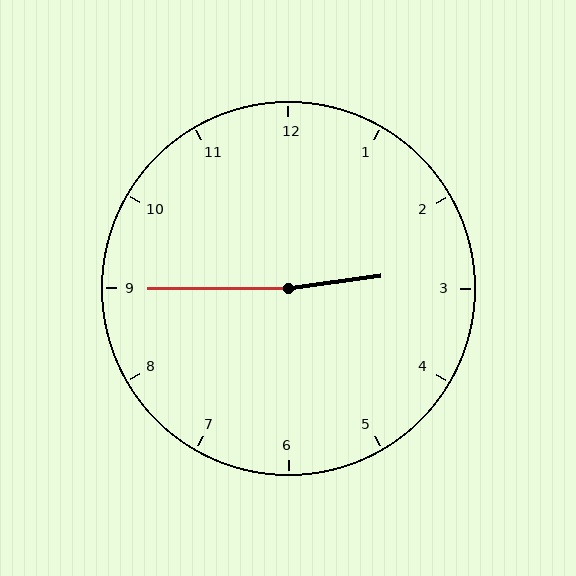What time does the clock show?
2:45.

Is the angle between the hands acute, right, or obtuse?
It is obtuse.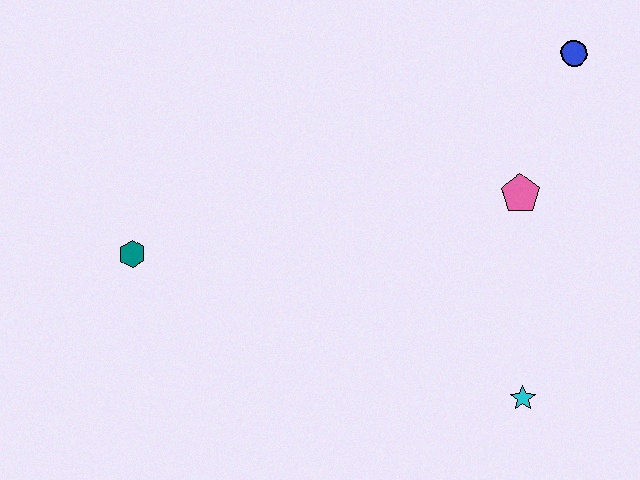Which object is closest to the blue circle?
The pink pentagon is closest to the blue circle.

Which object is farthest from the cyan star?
The teal hexagon is farthest from the cyan star.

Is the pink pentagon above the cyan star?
Yes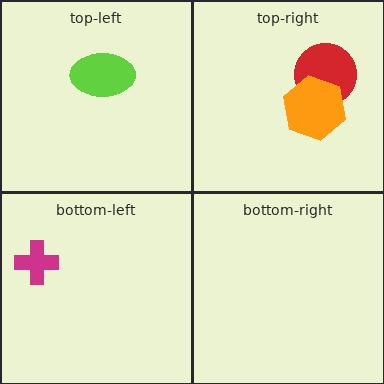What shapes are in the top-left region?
The lime ellipse.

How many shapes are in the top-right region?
2.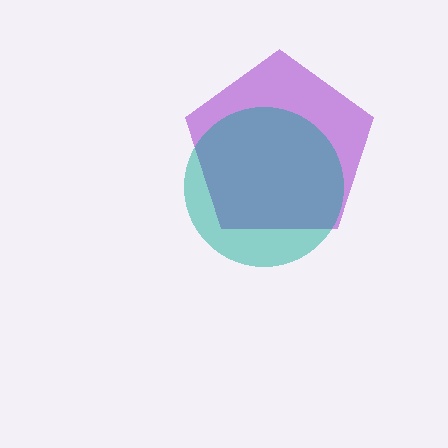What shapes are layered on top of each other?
The layered shapes are: a purple pentagon, a teal circle.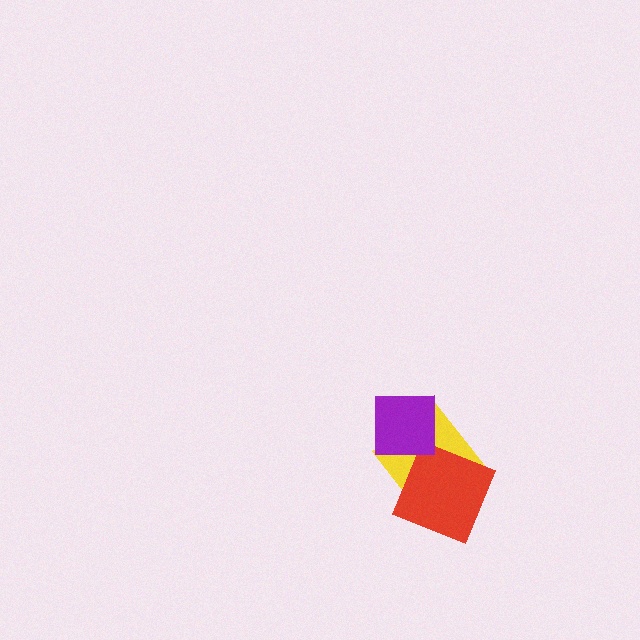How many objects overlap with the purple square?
1 object overlaps with the purple square.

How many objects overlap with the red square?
1 object overlaps with the red square.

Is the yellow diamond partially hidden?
Yes, it is partially covered by another shape.